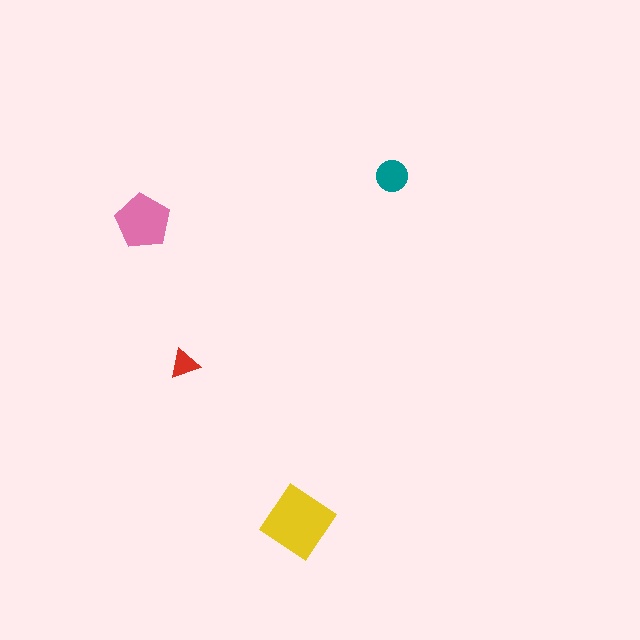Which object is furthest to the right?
The teal circle is rightmost.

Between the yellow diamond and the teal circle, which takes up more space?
The yellow diamond.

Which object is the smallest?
The red triangle.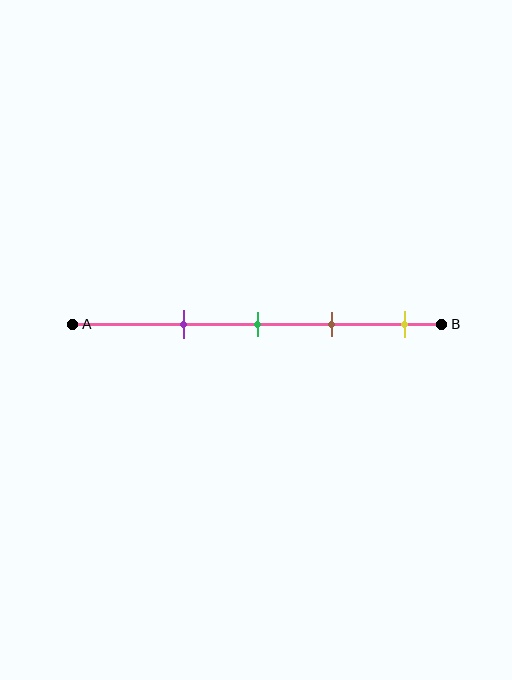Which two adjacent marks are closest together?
The green and brown marks are the closest adjacent pair.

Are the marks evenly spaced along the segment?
Yes, the marks are approximately evenly spaced.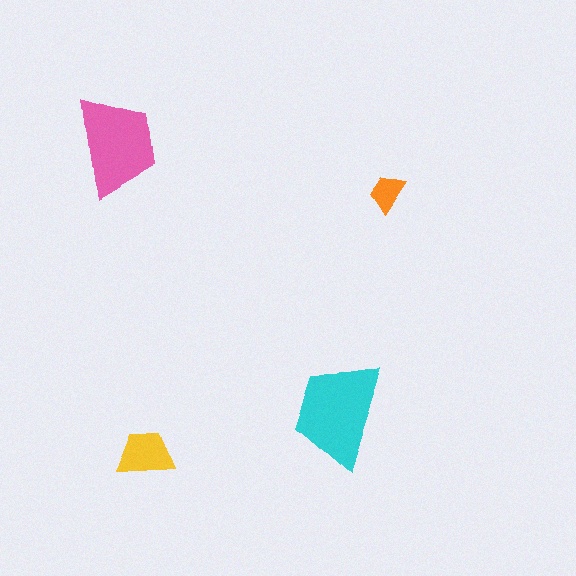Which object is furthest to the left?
The pink trapezoid is leftmost.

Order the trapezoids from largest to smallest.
the cyan one, the pink one, the yellow one, the orange one.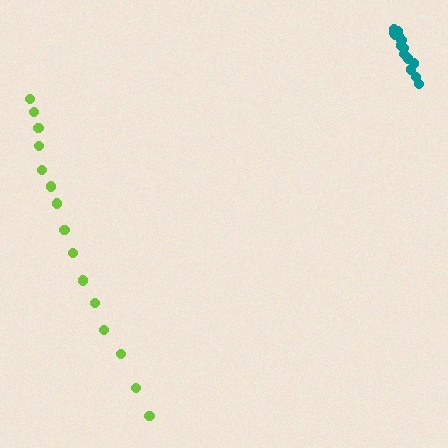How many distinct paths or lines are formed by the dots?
There are 2 distinct paths.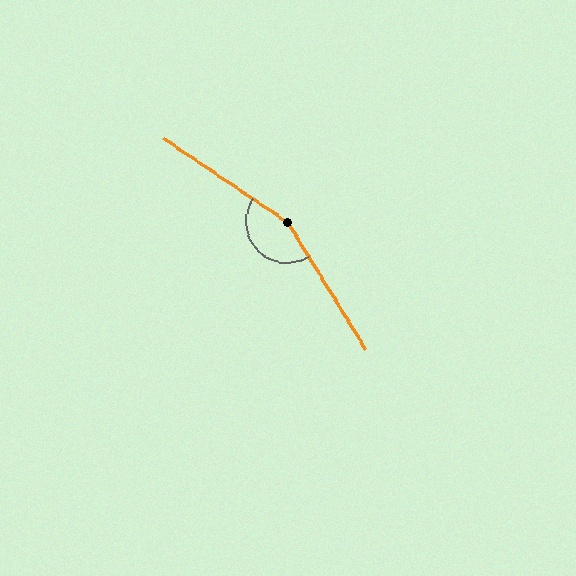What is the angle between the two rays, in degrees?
Approximately 156 degrees.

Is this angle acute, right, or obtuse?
It is obtuse.